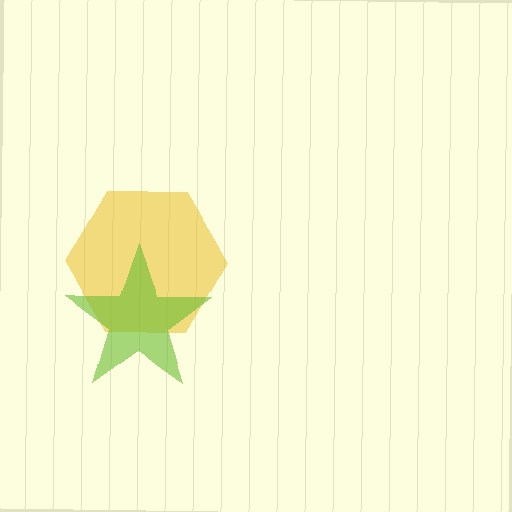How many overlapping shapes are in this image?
There are 2 overlapping shapes in the image.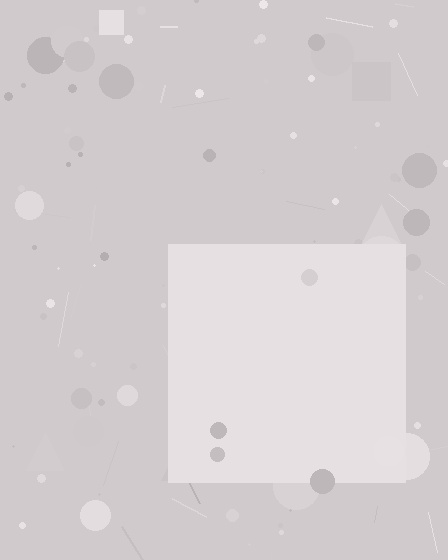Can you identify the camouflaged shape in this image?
The camouflaged shape is a square.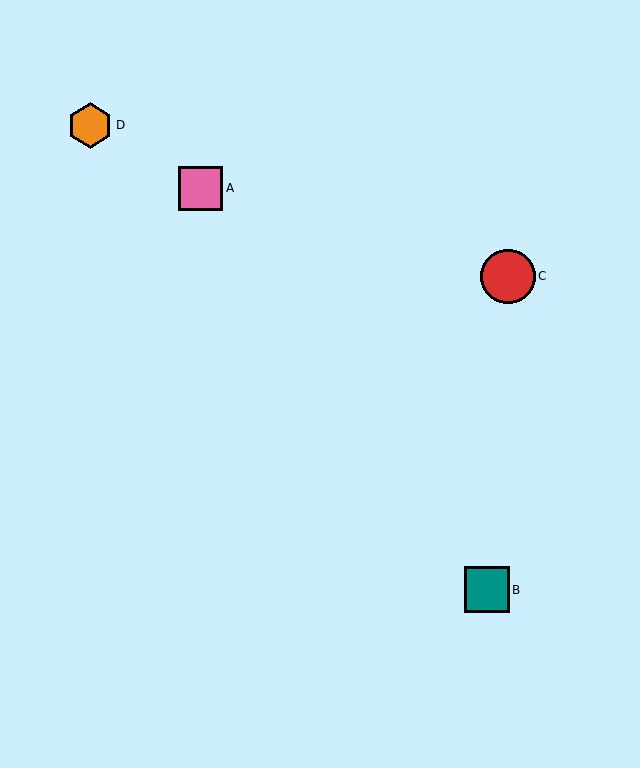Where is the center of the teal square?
The center of the teal square is at (487, 590).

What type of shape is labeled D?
Shape D is an orange hexagon.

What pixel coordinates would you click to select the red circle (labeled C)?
Click at (508, 276) to select the red circle C.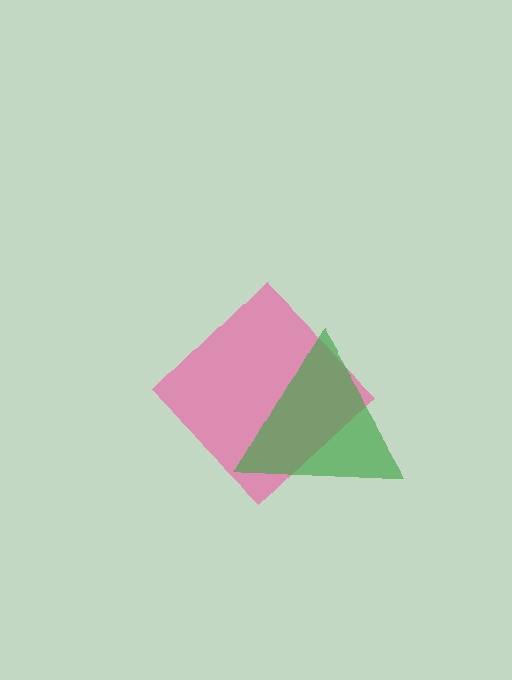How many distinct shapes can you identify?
There are 2 distinct shapes: a pink diamond, a green triangle.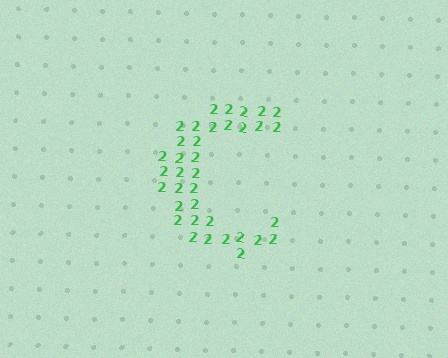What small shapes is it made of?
It is made of small digit 2's.